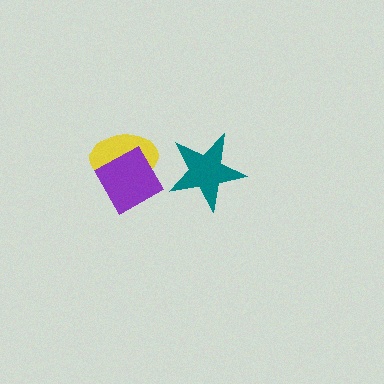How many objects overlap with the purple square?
1 object overlaps with the purple square.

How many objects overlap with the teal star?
0 objects overlap with the teal star.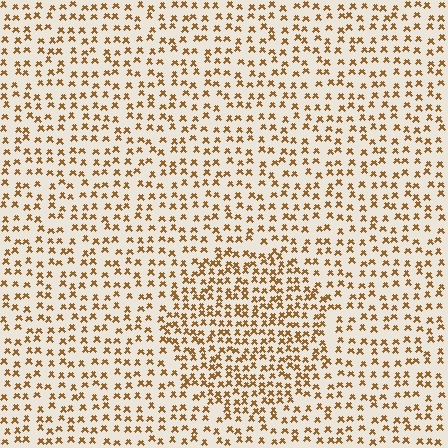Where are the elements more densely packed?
The elements are more densely packed inside the circle boundary.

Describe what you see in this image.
The image contains small brown elements arranged at two different densities. A circle-shaped region is visible where the elements are more densely packed than the surrounding area.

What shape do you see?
I see a circle.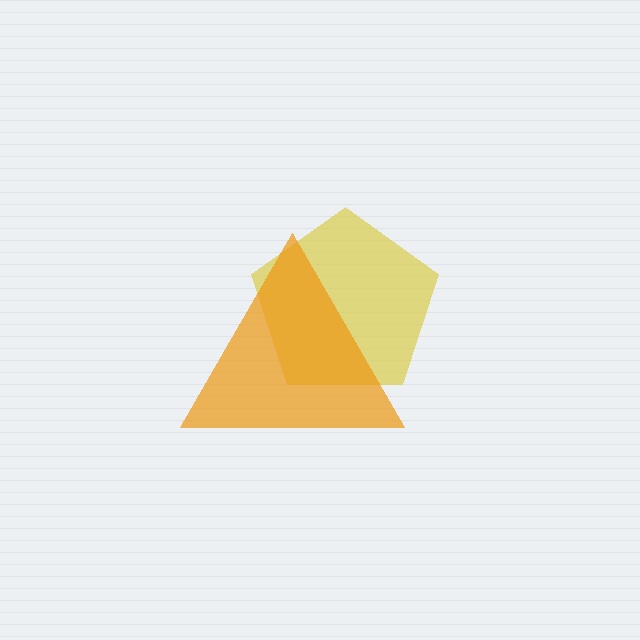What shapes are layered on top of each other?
The layered shapes are: a yellow pentagon, an orange triangle.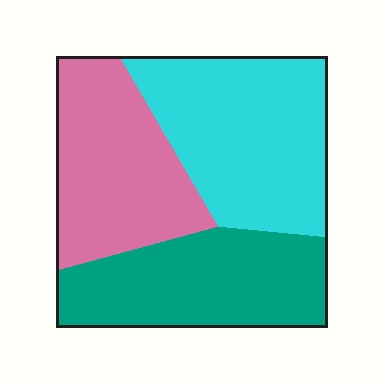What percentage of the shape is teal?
Teal takes up between a sixth and a third of the shape.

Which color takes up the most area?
Cyan, at roughly 40%.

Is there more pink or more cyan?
Cyan.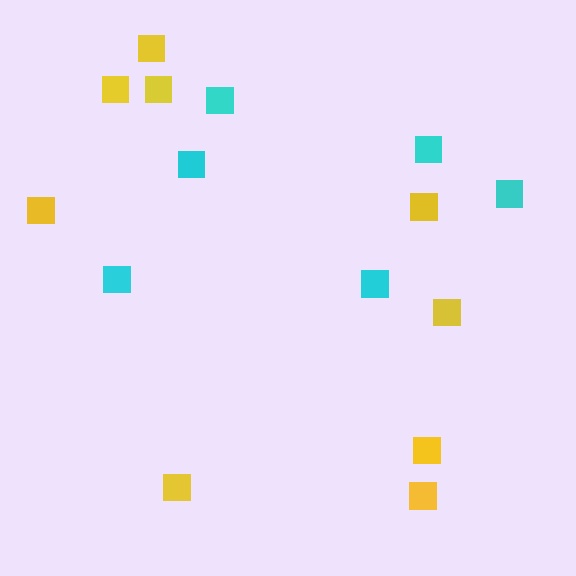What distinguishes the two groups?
There are 2 groups: one group of cyan squares (6) and one group of yellow squares (9).